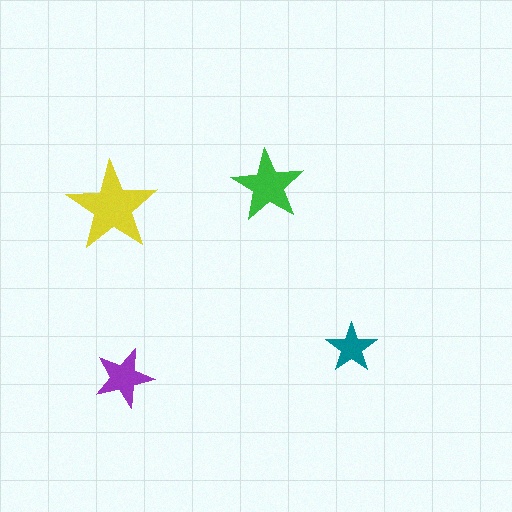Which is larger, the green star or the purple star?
The green one.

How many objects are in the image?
There are 4 objects in the image.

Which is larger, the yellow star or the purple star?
The yellow one.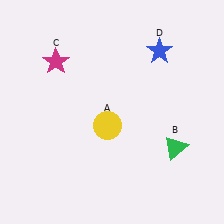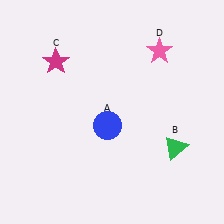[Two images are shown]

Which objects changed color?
A changed from yellow to blue. D changed from blue to pink.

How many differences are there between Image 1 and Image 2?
There are 2 differences between the two images.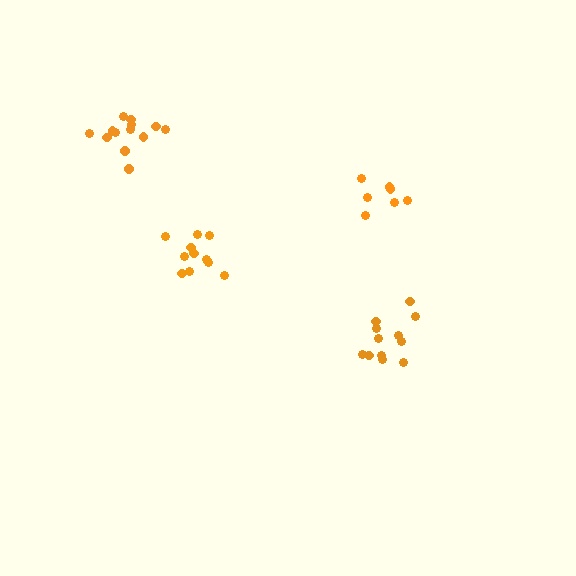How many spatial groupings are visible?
There are 4 spatial groupings.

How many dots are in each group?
Group 1: 11 dots, Group 2: 13 dots, Group 3: 12 dots, Group 4: 7 dots (43 total).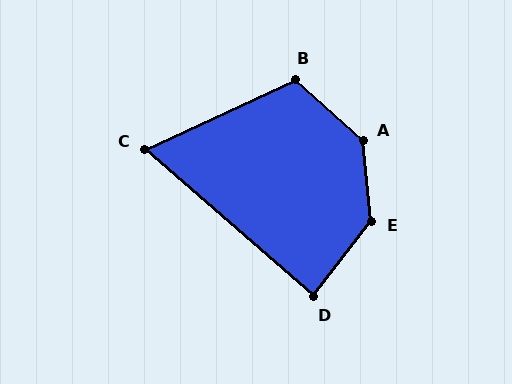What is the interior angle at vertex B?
Approximately 113 degrees (obtuse).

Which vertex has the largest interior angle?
A, at approximately 138 degrees.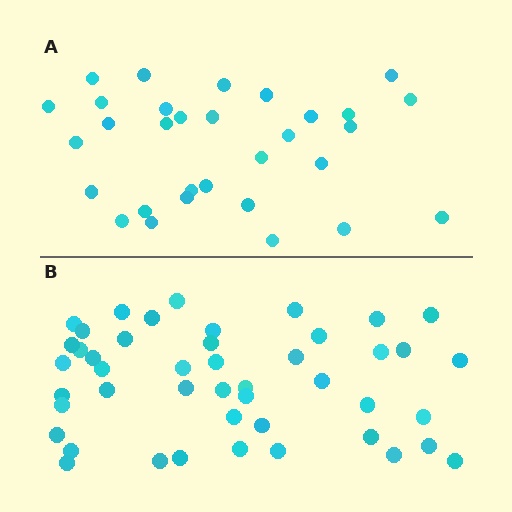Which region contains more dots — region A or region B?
Region B (the bottom region) has more dots.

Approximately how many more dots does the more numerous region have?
Region B has approximately 15 more dots than region A.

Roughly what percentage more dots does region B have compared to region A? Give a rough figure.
About 50% more.